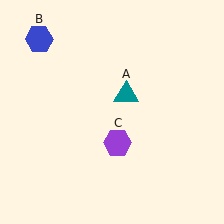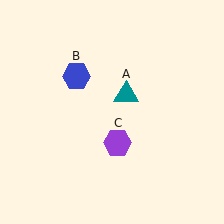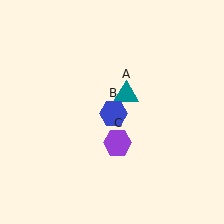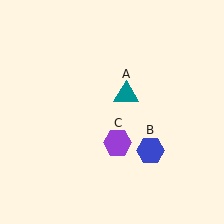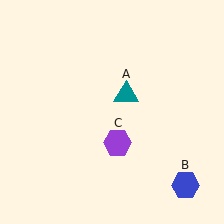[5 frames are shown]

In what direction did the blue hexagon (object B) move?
The blue hexagon (object B) moved down and to the right.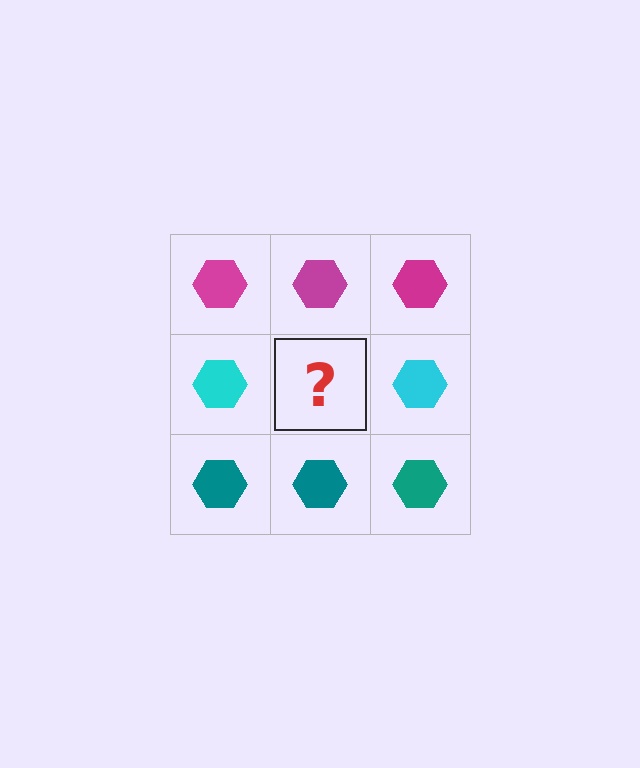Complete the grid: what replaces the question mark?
The question mark should be replaced with a cyan hexagon.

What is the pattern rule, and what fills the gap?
The rule is that each row has a consistent color. The gap should be filled with a cyan hexagon.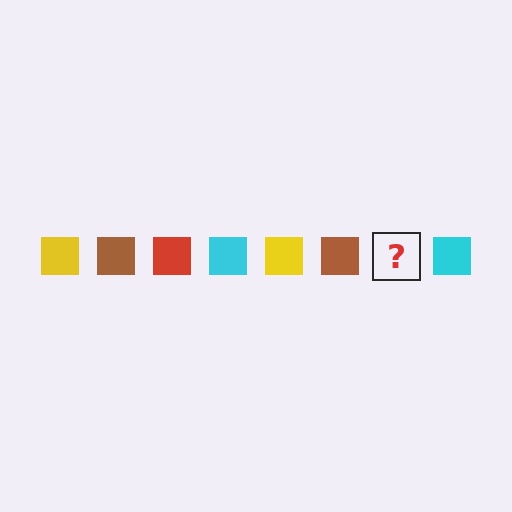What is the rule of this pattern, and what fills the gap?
The rule is that the pattern cycles through yellow, brown, red, cyan squares. The gap should be filled with a red square.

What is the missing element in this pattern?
The missing element is a red square.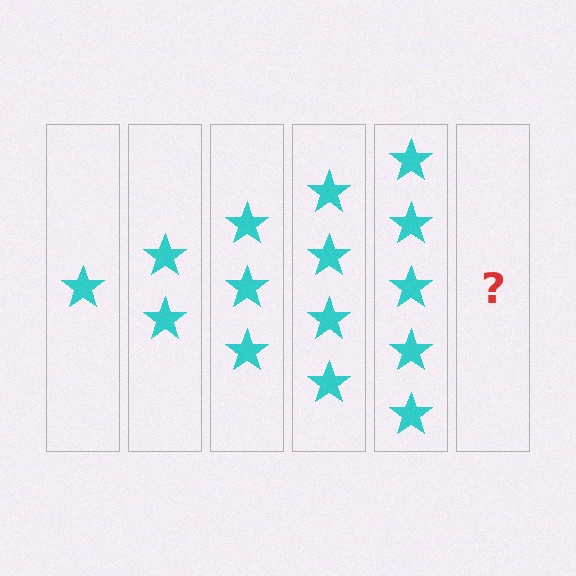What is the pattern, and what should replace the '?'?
The pattern is that each step adds one more star. The '?' should be 6 stars.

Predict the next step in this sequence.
The next step is 6 stars.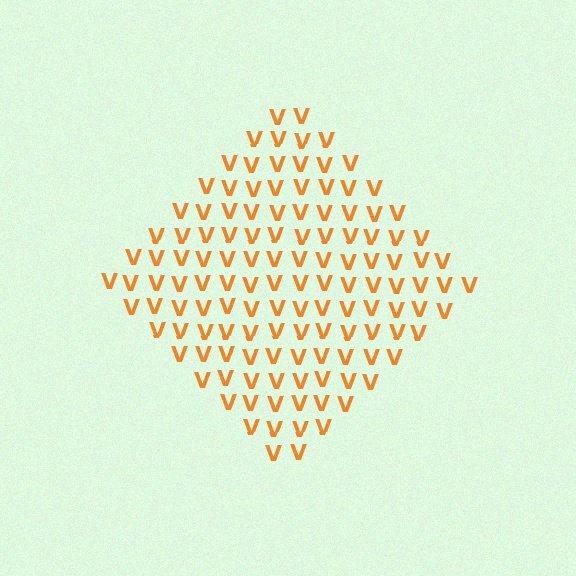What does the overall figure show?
The overall figure shows a diamond.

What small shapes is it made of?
It is made of small letter V's.